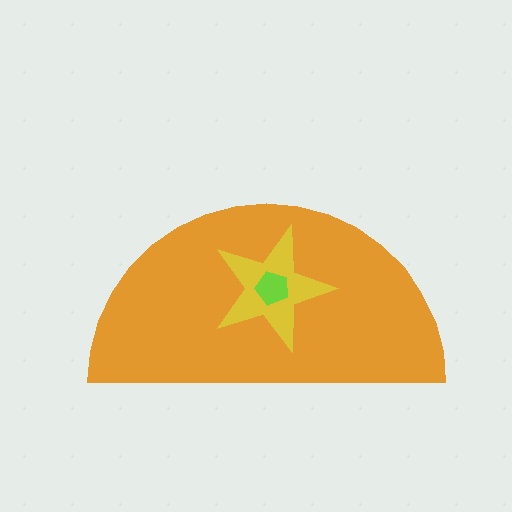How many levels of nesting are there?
3.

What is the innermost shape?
The lime pentagon.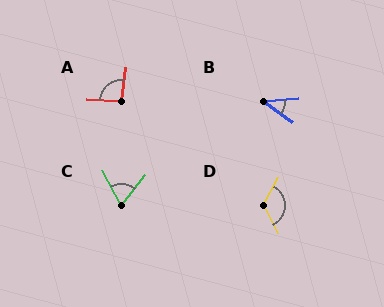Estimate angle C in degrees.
Approximately 68 degrees.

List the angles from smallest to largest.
B (39°), C (68°), A (94°), D (124°).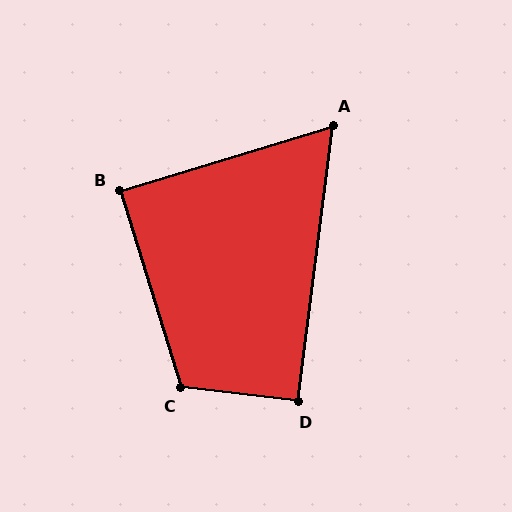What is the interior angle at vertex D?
Approximately 90 degrees (approximately right).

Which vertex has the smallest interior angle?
A, at approximately 66 degrees.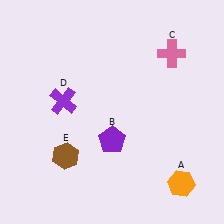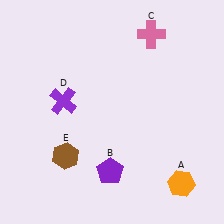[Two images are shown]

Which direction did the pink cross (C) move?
The pink cross (C) moved left.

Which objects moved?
The objects that moved are: the purple pentagon (B), the pink cross (C).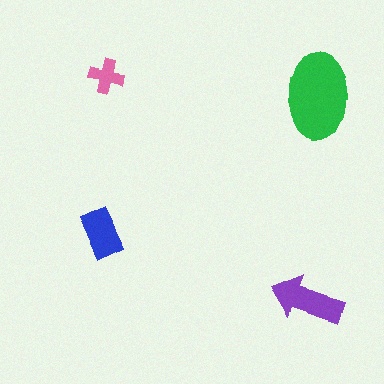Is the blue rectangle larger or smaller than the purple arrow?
Smaller.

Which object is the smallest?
The pink cross.